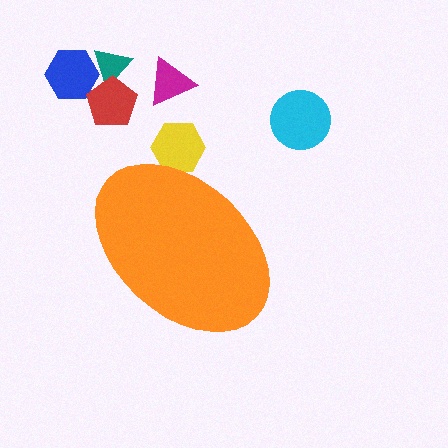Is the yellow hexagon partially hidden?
Yes, the yellow hexagon is partially hidden behind the orange ellipse.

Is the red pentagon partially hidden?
No, the red pentagon is fully visible.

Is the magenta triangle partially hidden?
No, the magenta triangle is fully visible.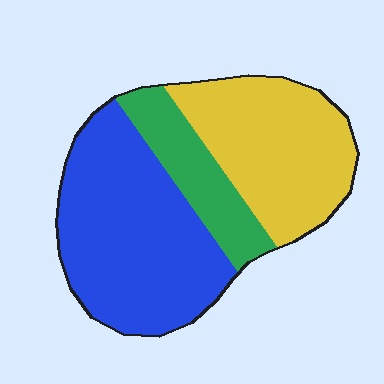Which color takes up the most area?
Blue, at roughly 45%.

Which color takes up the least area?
Green, at roughly 15%.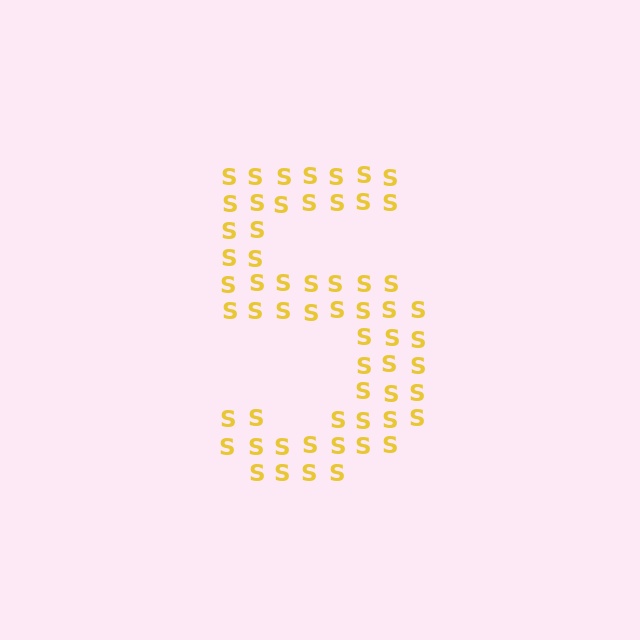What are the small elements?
The small elements are letter S's.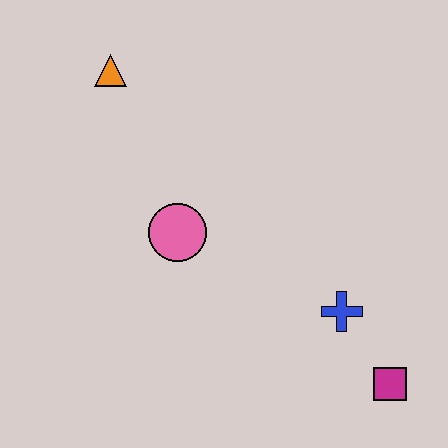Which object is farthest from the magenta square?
The orange triangle is farthest from the magenta square.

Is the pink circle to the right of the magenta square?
No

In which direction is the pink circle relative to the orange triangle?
The pink circle is below the orange triangle.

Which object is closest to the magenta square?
The blue cross is closest to the magenta square.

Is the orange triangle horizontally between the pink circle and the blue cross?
No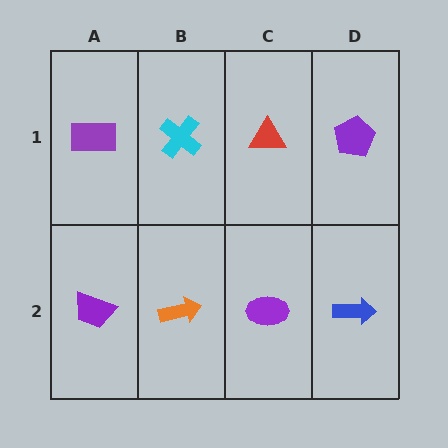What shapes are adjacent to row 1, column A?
A purple trapezoid (row 2, column A), a cyan cross (row 1, column B).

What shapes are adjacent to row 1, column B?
An orange arrow (row 2, column B), a purple rectangle (row 1, column A), a red triangle (row 1, column C).